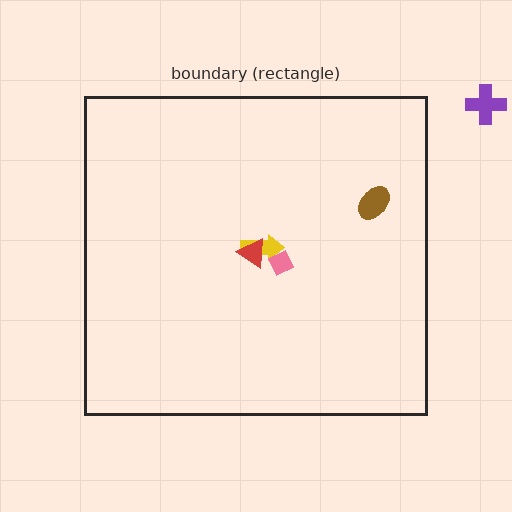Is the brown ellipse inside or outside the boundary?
Inside.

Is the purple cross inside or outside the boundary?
Outside.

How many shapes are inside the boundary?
4 inside, 1 outside.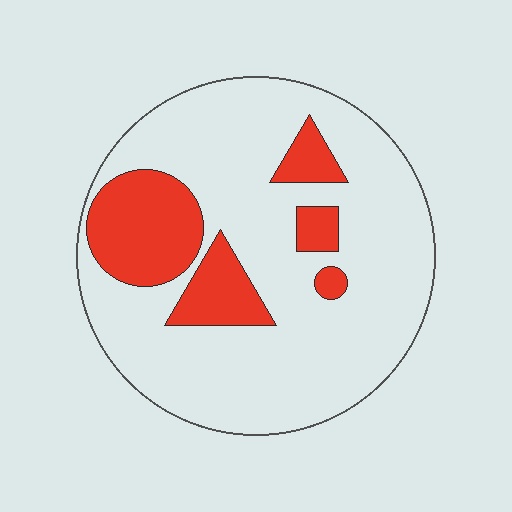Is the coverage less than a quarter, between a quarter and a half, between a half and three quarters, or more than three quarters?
Less than a quarter.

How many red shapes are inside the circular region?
5.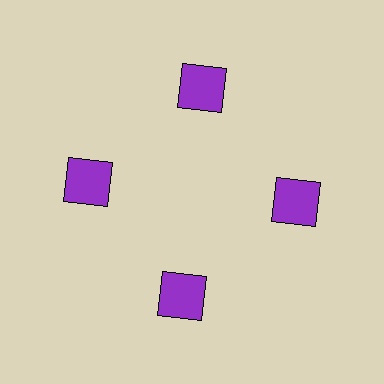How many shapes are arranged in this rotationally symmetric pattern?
There are 4 shapes, arranged in 4 groups of 1.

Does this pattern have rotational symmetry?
Yes, this pattern has 4-fold rotational symmetry. It looks the same after rotating 90 degrees around the center.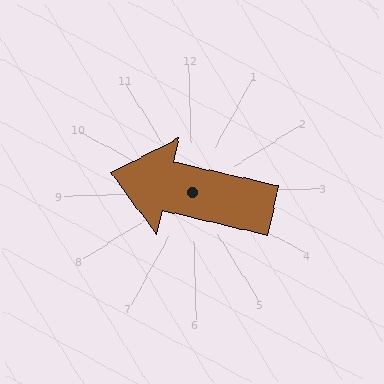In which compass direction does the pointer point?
West.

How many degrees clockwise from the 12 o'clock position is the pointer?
Approximately 285 degrees.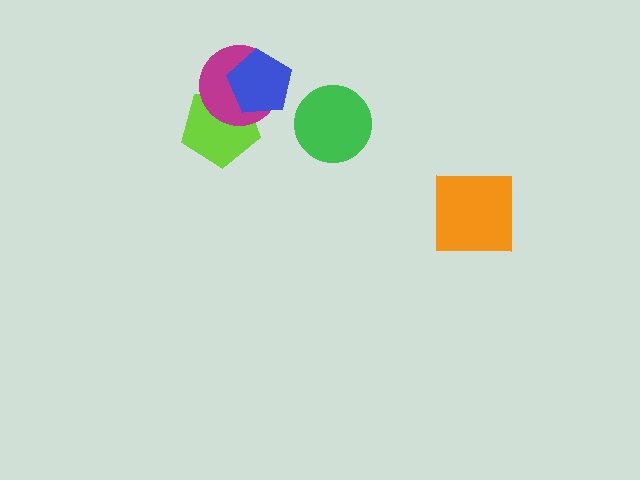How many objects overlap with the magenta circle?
2 objects overlap with the magenta circle.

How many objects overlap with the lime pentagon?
2 objects overlap with the lime pentagon.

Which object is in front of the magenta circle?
The blue pentagon is in front of the magenta circle.